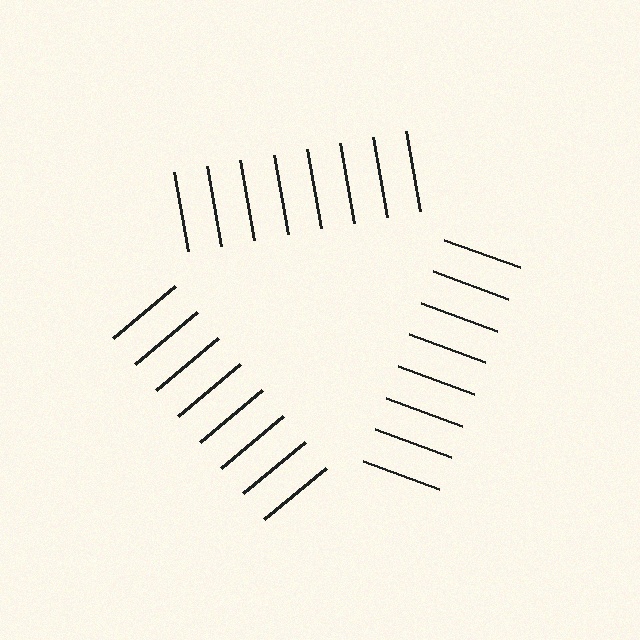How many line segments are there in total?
24 — 8 along each of the 3 edges.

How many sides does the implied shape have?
3 sides — the line-ends trace a triangle.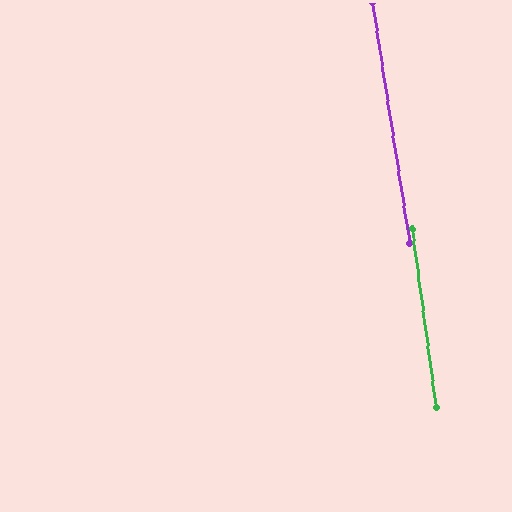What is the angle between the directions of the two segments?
Approximately 1 degree.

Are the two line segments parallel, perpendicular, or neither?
Parallel — their directions differ by only 1.3°.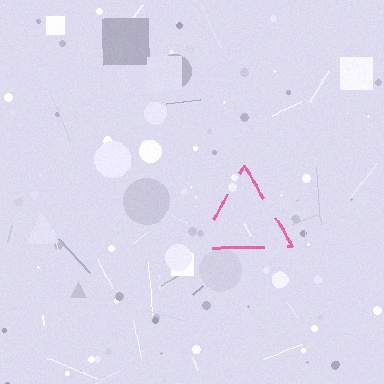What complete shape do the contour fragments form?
The contour fragments form a triangle.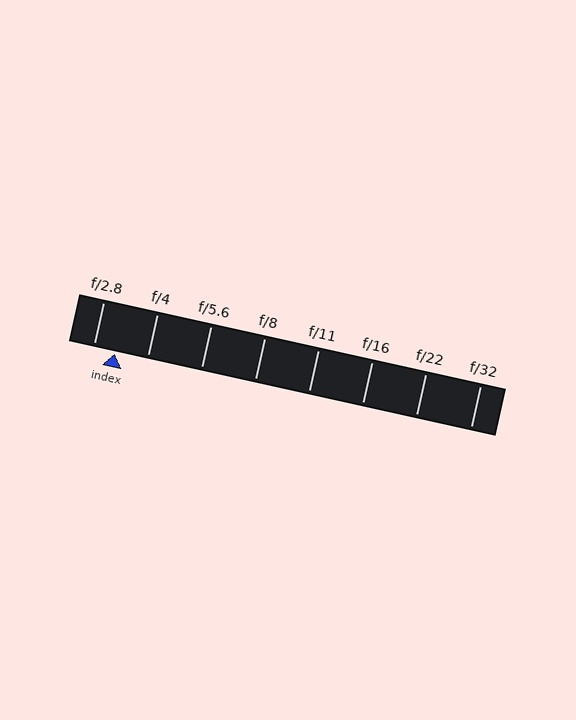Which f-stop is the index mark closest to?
The index mark is closest to f/2.8.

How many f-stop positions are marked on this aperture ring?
There are 8 f-stop positions marked.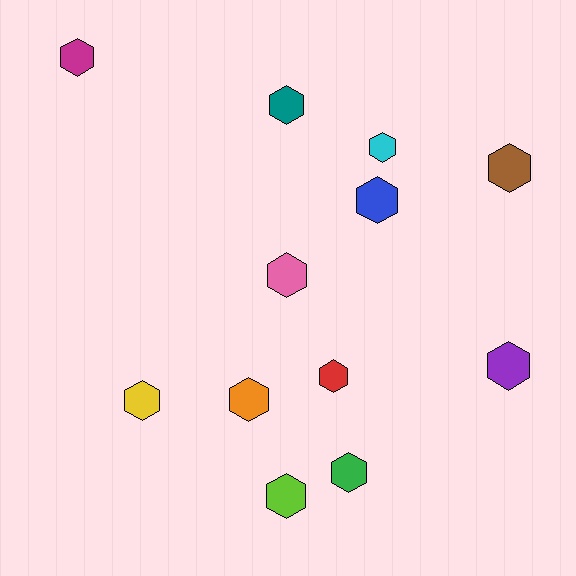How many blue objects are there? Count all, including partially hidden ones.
There is 1 blue object.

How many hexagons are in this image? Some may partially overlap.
There are 12 hexagons.